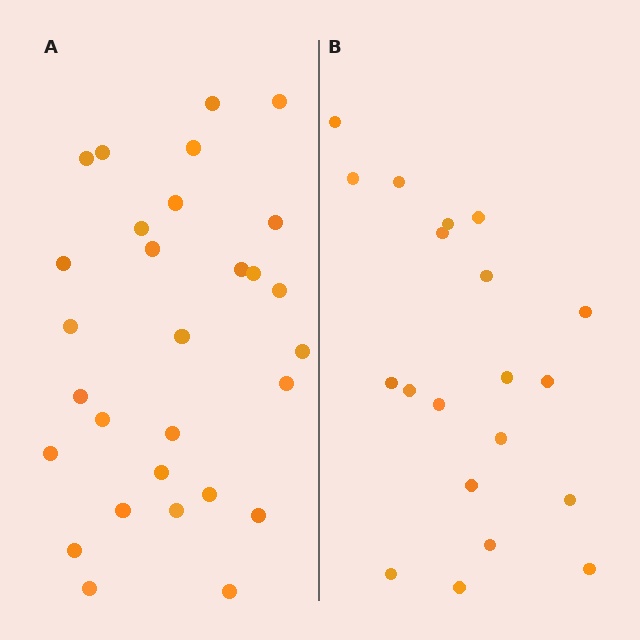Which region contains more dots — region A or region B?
Region A (the left region) has more dots.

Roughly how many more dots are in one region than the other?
Region A has roughly 8 or so more dots than region B.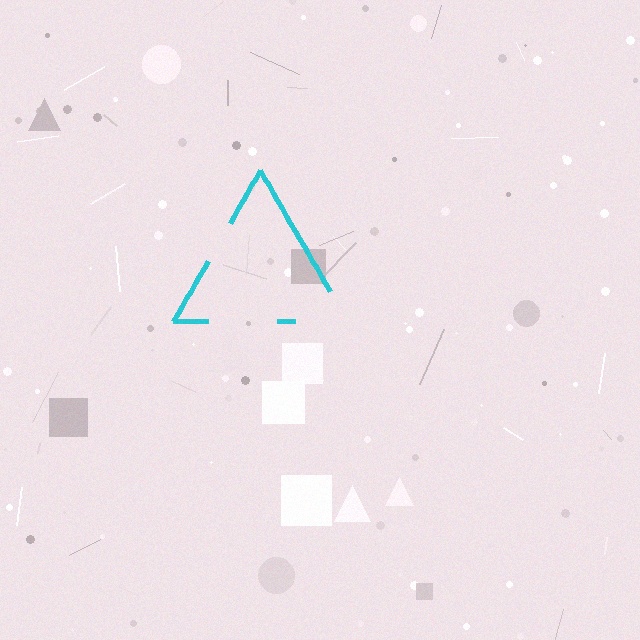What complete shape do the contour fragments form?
The contour fragments form a triangle.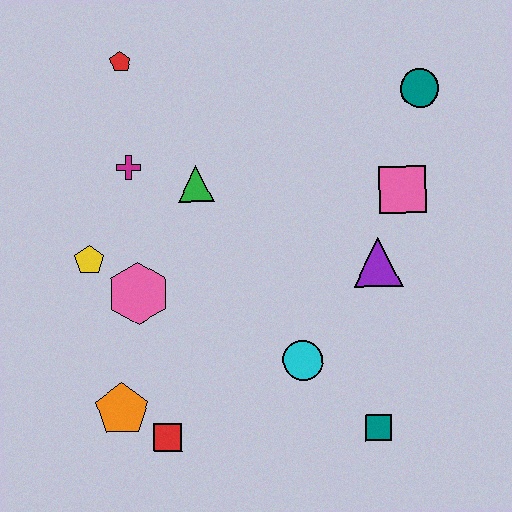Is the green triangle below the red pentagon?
Yes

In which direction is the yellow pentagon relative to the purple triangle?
The yellow pentagon is to the left of the purple triangle.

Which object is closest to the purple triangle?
The pink square is closest to the purple triangle.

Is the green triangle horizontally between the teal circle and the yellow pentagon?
Yes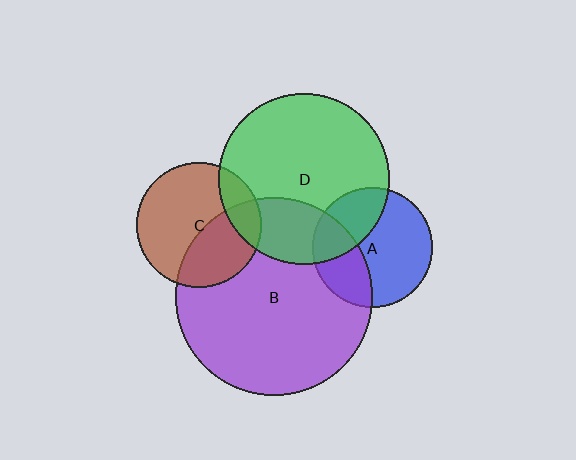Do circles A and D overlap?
Yes.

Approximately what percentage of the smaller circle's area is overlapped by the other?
Approximately 30%.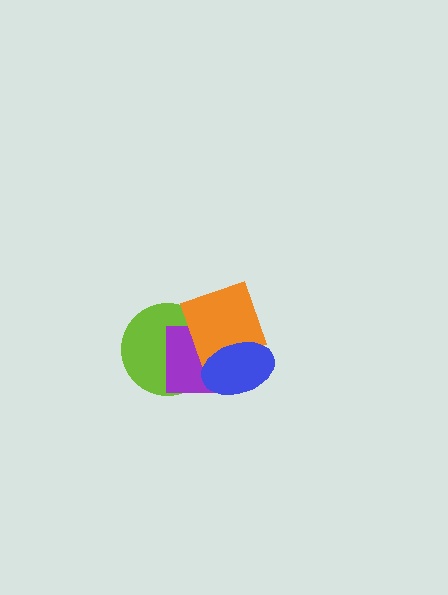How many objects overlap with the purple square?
3 objects overlap with the purple square.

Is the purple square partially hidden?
Yes, it is partially covered by another shape.